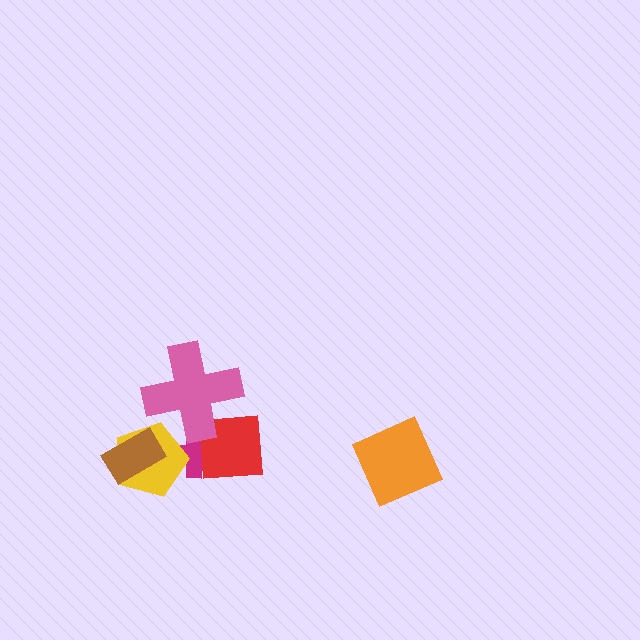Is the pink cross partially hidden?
No, no other shape covers it.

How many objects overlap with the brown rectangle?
1 object overlaps with the brown rectangle.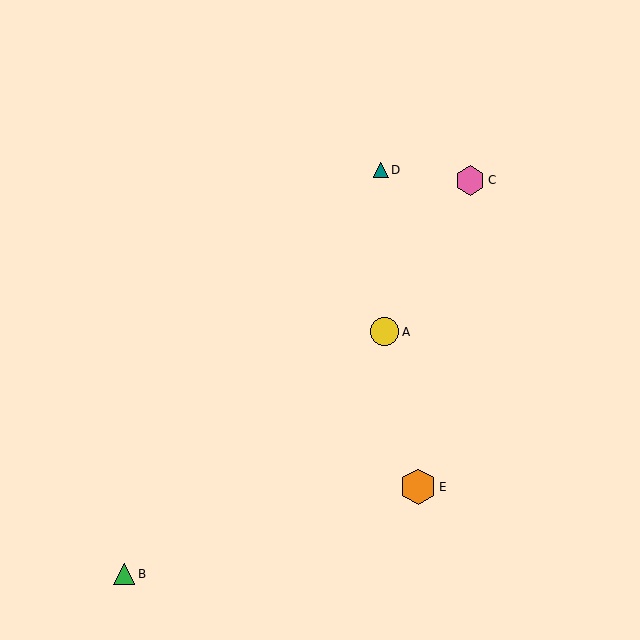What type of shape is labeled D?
Shape D is a teal triangle.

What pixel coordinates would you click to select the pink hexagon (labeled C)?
Click at (470, 180) to select the pink hexagon C.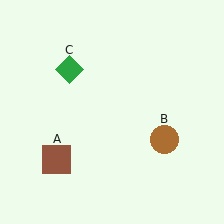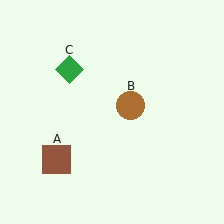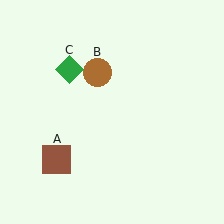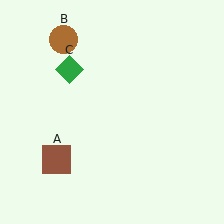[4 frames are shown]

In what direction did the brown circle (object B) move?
The brown circle (object B) moved up and to the left.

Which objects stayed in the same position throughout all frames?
Brown square (object A) and green diamond (object C) remained stationary.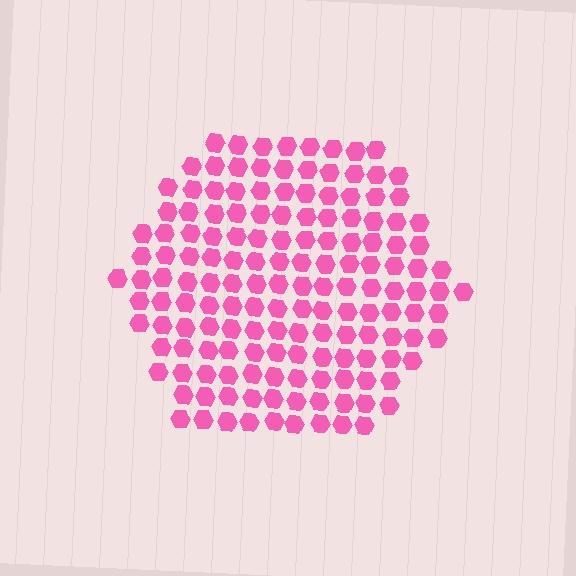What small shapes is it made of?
It is made of small hexagons.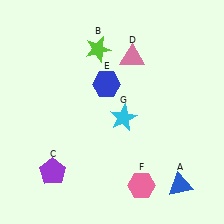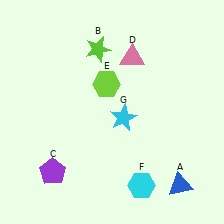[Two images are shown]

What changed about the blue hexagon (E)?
In Image 1, E is blue. In Image 2, it changed to lime.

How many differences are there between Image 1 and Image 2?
There are 2 differences between the two images.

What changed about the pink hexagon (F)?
In Image 1, F is pink. In Image 2, it changed to cyan.